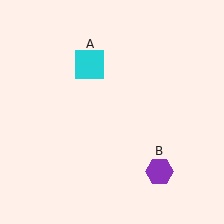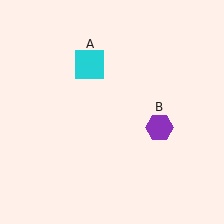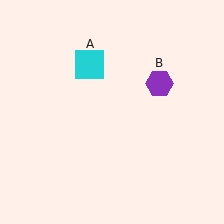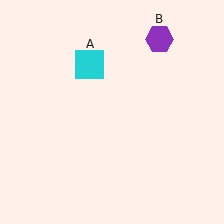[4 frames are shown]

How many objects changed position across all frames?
1 object changed position: purple hexagon (object B).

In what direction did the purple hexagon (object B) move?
The purple hexagon (object B) moved up.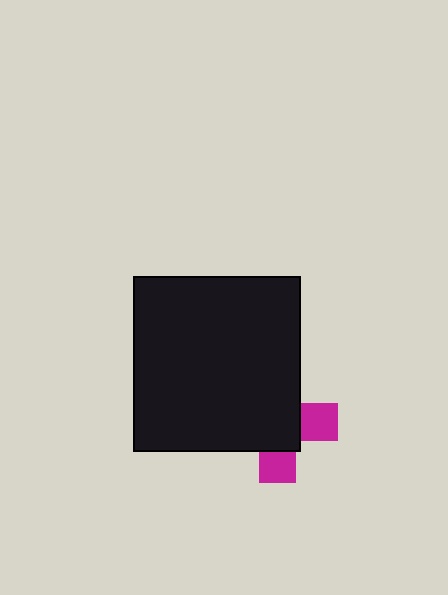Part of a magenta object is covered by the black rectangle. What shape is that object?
It is a cross.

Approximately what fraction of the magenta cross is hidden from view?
Roughly 67% of the magenta cross is hidden behind the black rectangle.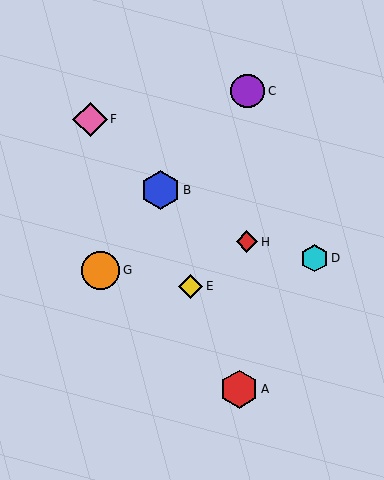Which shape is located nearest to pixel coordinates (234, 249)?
The red diamond (labeled H) at (247, 242) is nearest to that location.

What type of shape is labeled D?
Shape D is a cyan hexagon.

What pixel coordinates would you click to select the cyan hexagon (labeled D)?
Click at (314, 258) to select the cyan hexagon D.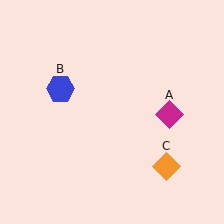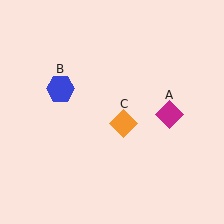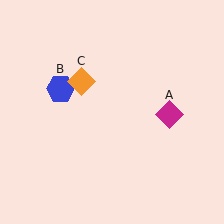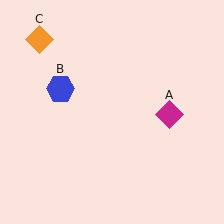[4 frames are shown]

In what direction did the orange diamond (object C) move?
The orange diamond (object C) moved up and to the left.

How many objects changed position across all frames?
1 object changed position: orange diamond (object C).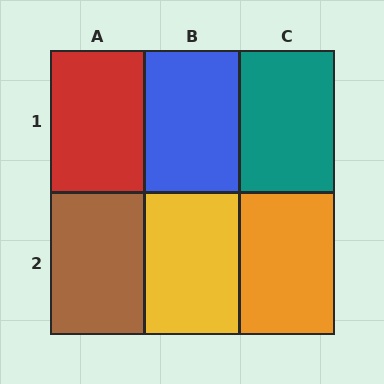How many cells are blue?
1 cell is blue.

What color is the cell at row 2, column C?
Orange.